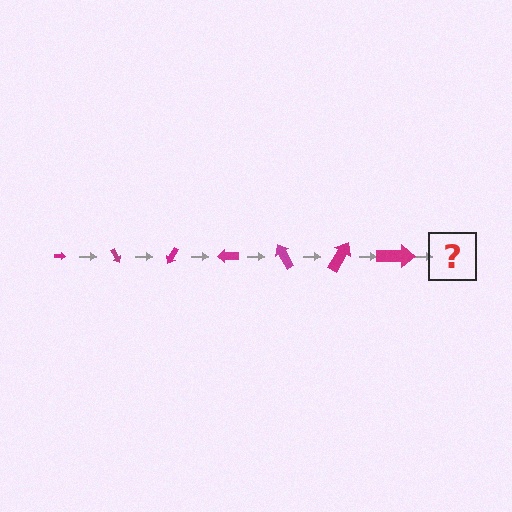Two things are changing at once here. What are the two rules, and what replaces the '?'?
The two rules are that the arrow grows larger each step and it rotates 60 degrees each step. The '?' should be an arrow, larger than the previous one and rotated 420 degrees from the start.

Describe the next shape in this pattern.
It should be an arrow, larger than the previous one and rotated 420 degrees from the start.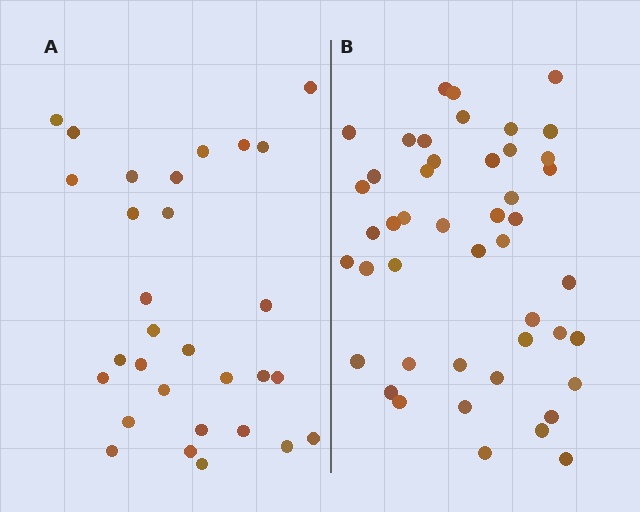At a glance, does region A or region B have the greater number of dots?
Region B (the right region) has more dots.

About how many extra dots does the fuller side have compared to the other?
Region B has approximately 15 more dots than region A.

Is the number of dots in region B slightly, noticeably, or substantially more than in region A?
Region B has substantially more. The ratio is roughly 1.5 to 1.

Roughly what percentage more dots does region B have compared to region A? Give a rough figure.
About 55% more.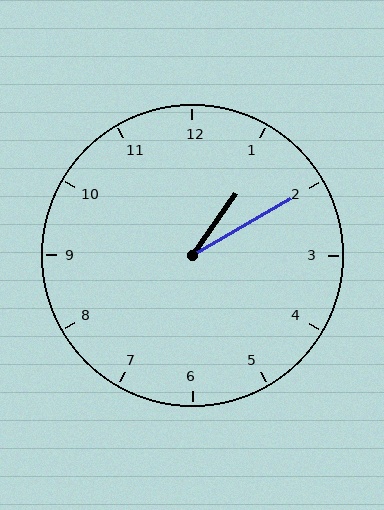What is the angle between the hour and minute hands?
Approximately 25 degrees.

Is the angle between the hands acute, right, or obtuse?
It is acute.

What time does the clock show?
1:10.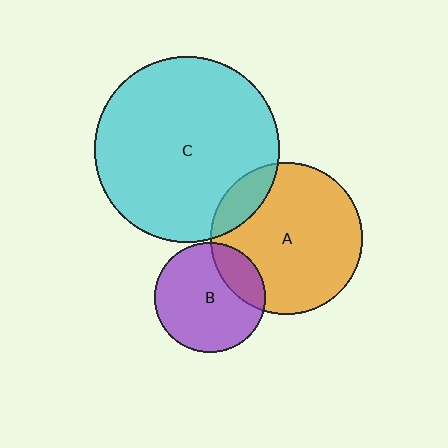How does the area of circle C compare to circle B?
Approximately 2.8 times.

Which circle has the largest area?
Circle C (cyan).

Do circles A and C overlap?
Yes.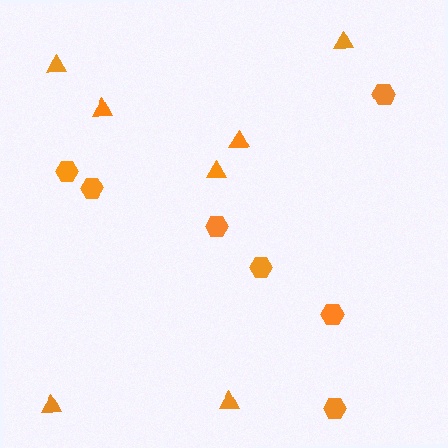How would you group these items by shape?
There are 2 groups: one group of triangles (7) and one group of hexagons (7).